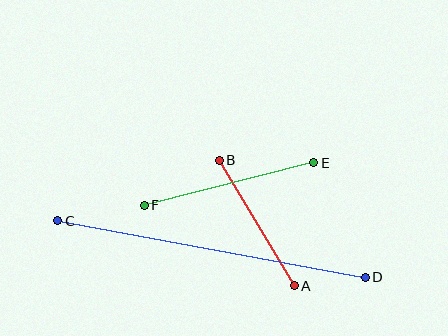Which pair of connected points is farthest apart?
Points C and D are farthest apart.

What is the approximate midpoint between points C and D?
The midpoint is at approximately (212, 249) pixels.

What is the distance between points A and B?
The distance is approximately 146 pixels.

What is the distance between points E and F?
The distance is approximately 175 pixels.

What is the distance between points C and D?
The distance is approximately 312 pixels.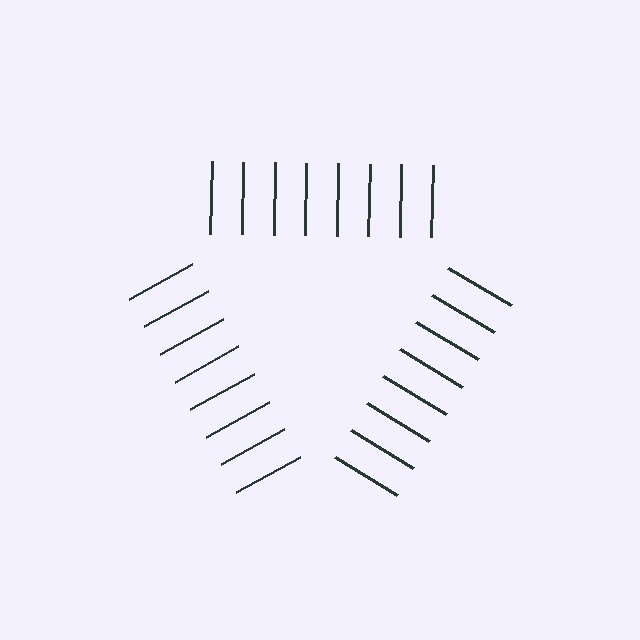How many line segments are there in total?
24 — 8 along each of the 3 edges.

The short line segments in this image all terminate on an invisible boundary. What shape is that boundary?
An illusory triangle — the line segments terminate on its edges but no continuous stroke is drawn.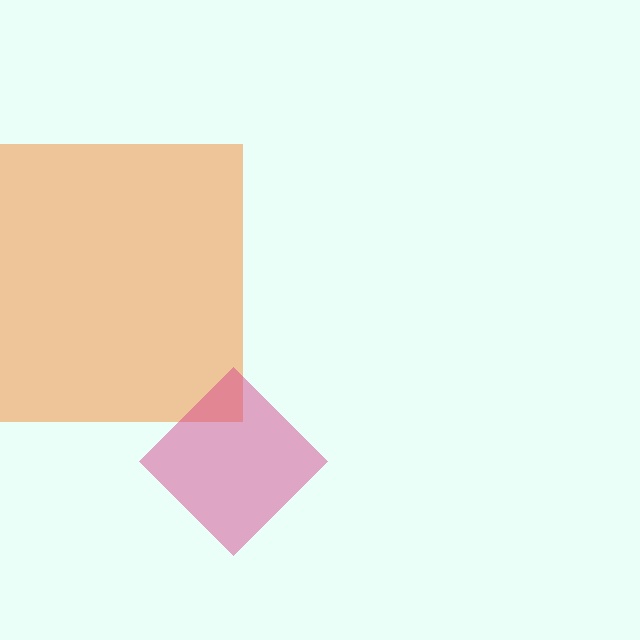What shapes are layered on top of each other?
The layered shapes are: an orange square, a magenta diamond.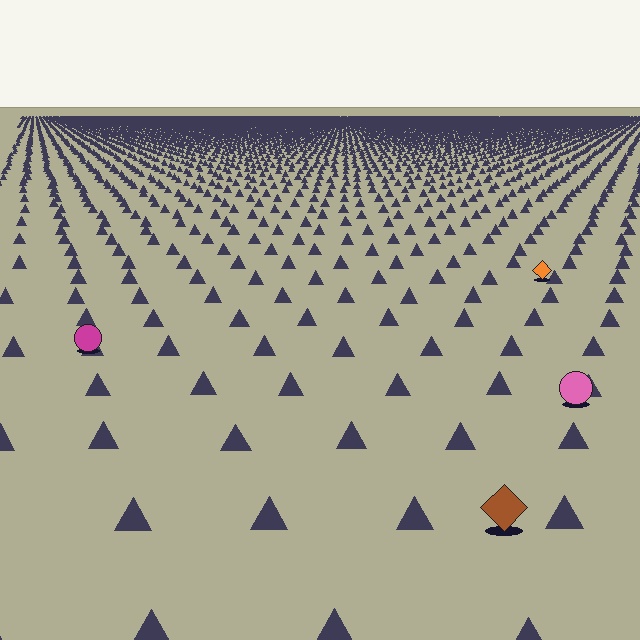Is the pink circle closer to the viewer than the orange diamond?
Yes. The pink circle is closer — you can tell from the texture gradient: the ground texture is coarser near it.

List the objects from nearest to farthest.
From nearest to farthest: the brown diamond, the pink circle, the magenta circle, the orange diamond.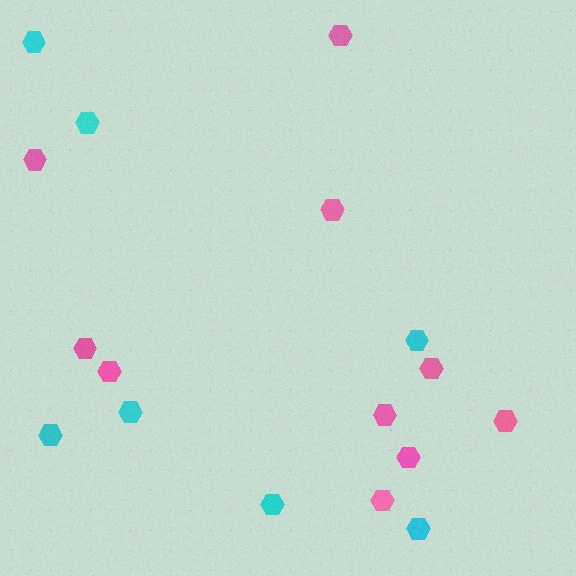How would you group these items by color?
There are 2 groups: one group of cyan hexagons (7) and one group of pink hexagons (10).